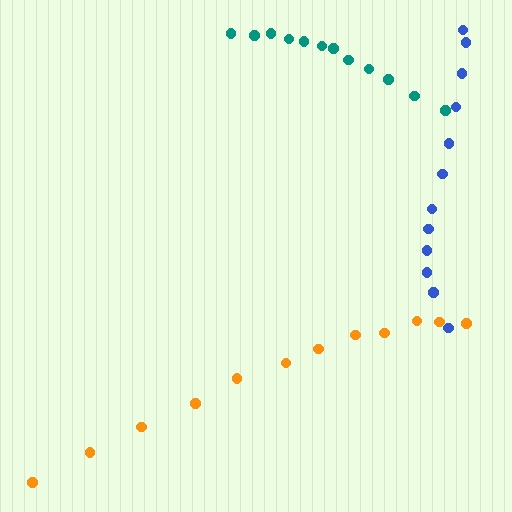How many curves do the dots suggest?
There are 3 distinct paths.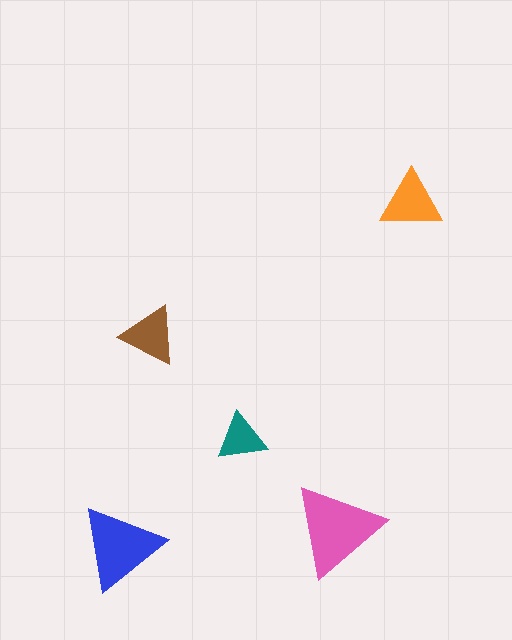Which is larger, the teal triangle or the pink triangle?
The pink one.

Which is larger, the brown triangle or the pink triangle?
The pink one.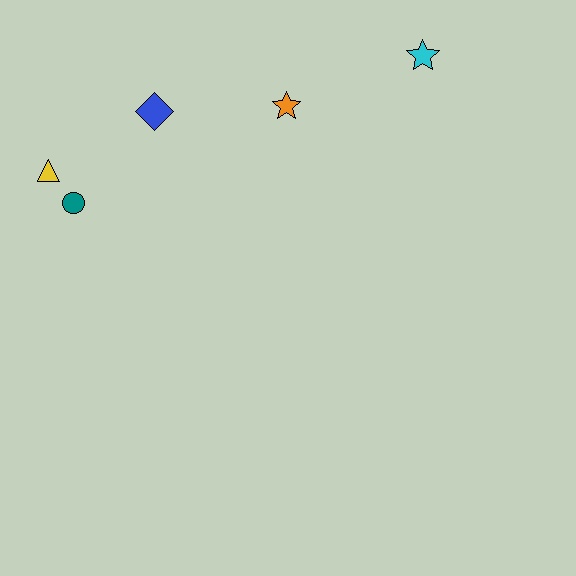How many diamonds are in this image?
There is 1 diamond.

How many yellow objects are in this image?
There is 1 yellow object.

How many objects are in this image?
There are 5 objects.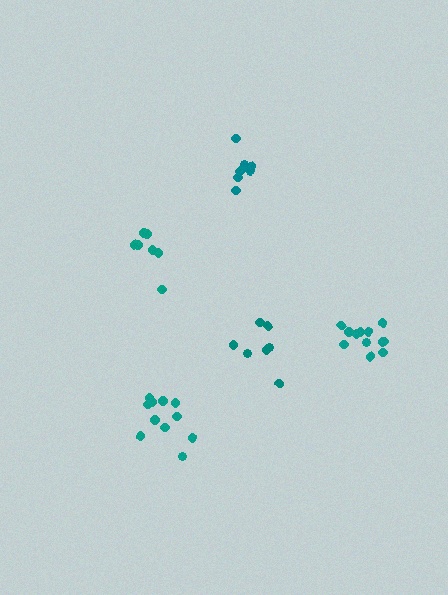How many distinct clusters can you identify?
There are 5 distinct clusters.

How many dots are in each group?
Group 1: 7 dots, Group 2: 8 dots, Group 3: 11 dots, Group 4: 7 dots, Group 5: 12 dots (45 total).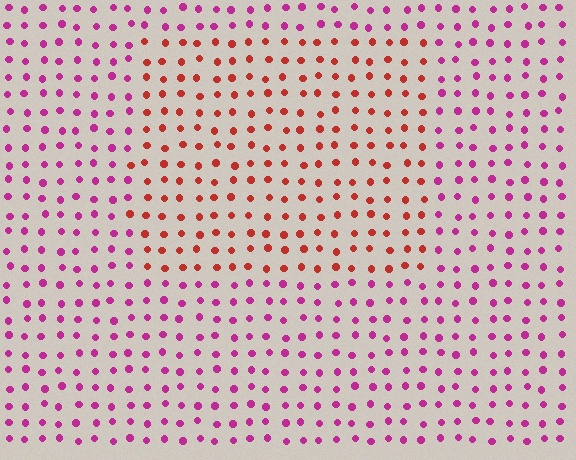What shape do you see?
I see a rectangle.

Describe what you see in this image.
The image is filled with small magenta elements in a uniform arrangement. A rectangle-shaped region is visible where the elements are tinted to a slightly different hue, forming a subtle color boundary.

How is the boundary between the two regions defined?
The boundary is defined purely by a slight shift in hue (about 46 degrees). Spacing, size, and orientation are identical on both sides.